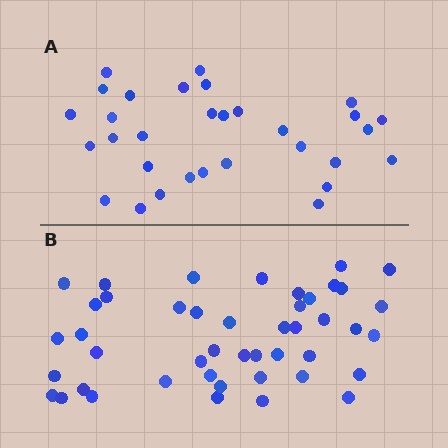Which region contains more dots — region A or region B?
Region B (the bottom region) has more dots.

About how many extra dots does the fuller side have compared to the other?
Region B has approximately 15 more dots than region A.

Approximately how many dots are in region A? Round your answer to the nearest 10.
About 30 dots. (The exact count is 31, which rounds to 30.)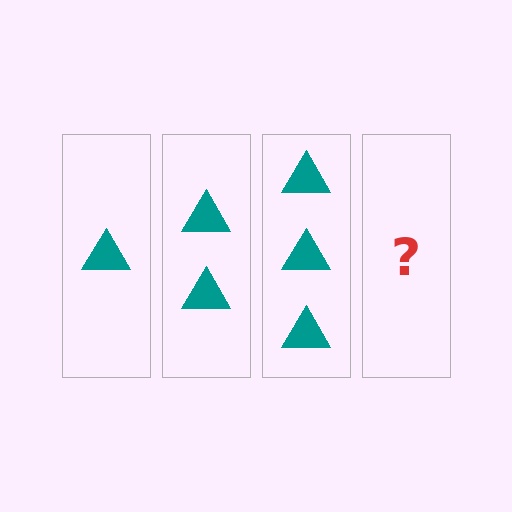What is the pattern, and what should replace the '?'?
The pattern is that each step adds one more triangle. The '?' should be 4 triangles.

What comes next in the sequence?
The next element should be 4 triangles.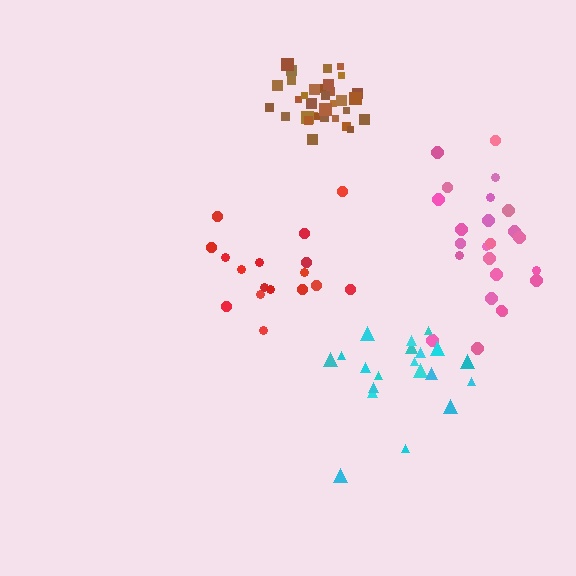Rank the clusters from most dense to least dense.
brown, pink, red, cyan.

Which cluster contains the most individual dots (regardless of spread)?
Brown (35).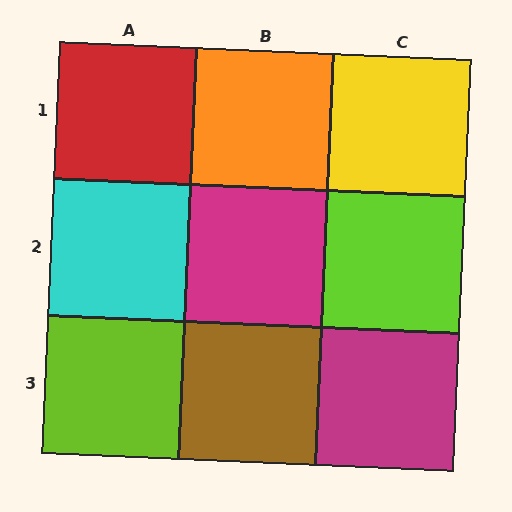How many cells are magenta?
2 cells are magenta.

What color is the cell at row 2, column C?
Lime.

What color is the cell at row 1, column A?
Red.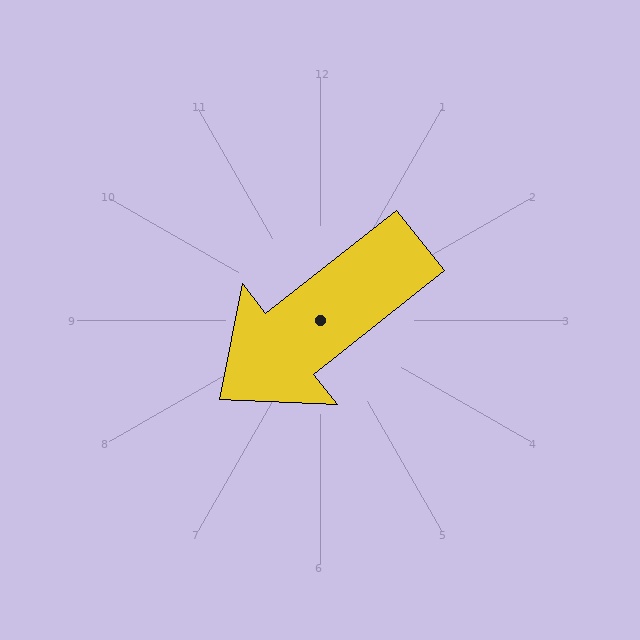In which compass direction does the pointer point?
Southwest.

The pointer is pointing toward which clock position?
Roughly 8 o'clock.